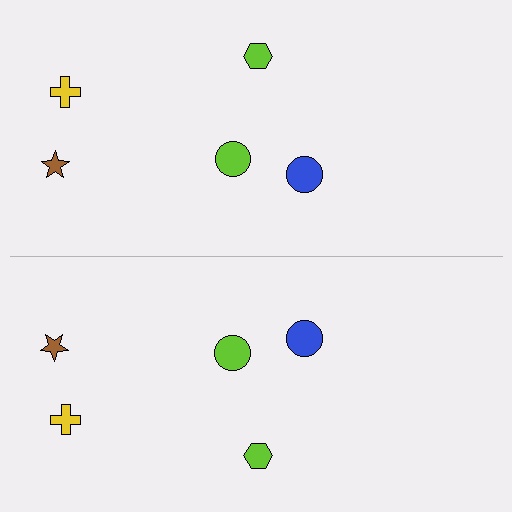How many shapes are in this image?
There are 10 shapes in this image.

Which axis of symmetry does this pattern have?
The pattern has a horizontal axis of symmetry running through the center of the image.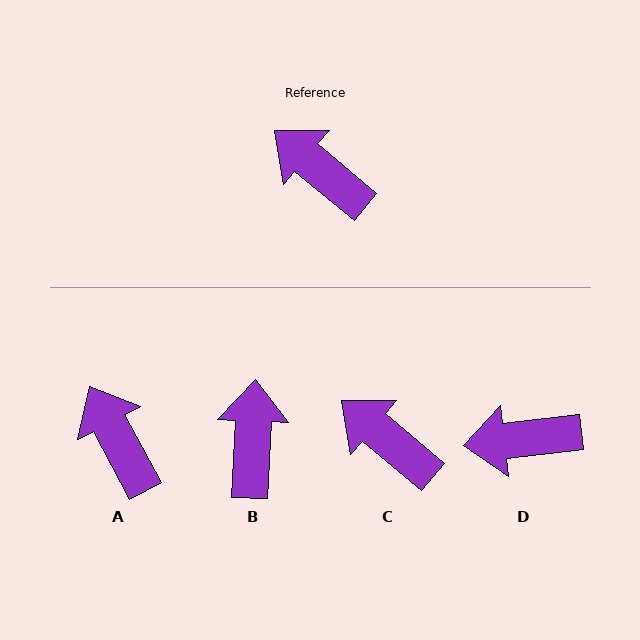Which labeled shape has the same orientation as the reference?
C.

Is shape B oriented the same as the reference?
No, it is off by about 53 degrees.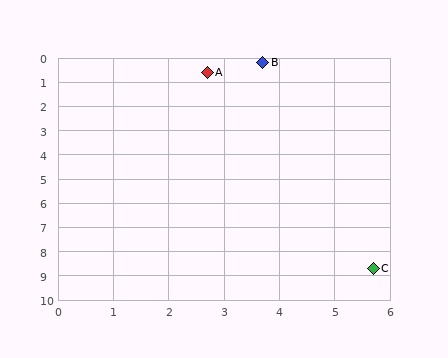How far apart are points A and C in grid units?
Points A and C are about 8.6 grid units apart.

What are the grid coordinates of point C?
Point C is at approximately (5.7, 8.7).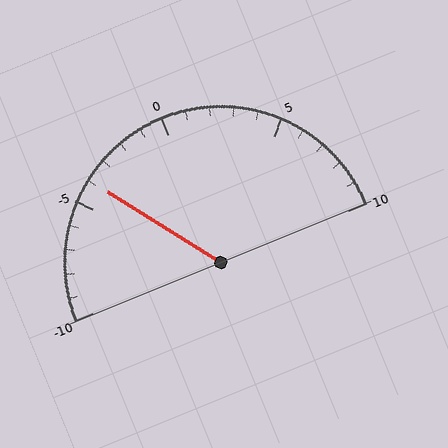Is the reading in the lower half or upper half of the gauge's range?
The reading is in the lower half of the range (-10 to 10).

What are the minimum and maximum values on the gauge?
The gauge ranges from -10 to 10.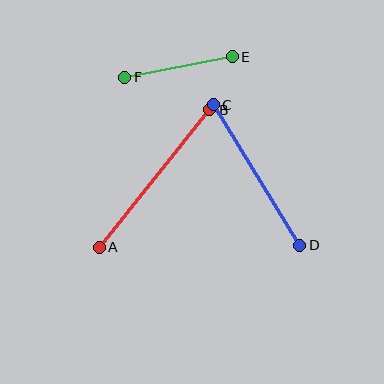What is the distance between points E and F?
The distance is approximately 110 pixels.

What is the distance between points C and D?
The distance is approximately 165 pixels.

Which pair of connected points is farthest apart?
Points A and B are farthest apart.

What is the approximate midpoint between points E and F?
The midpoint is at approximately (178, 67) pixels.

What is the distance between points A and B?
The distance is approximately 177 pixels.